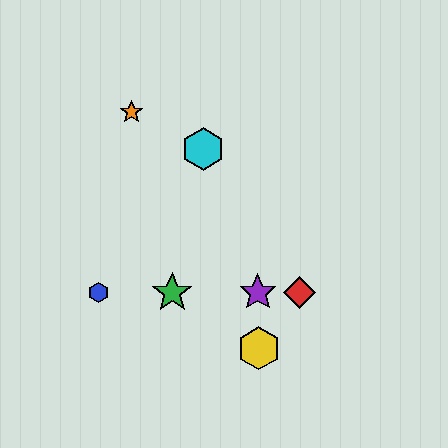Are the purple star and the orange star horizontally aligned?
No, the purple star is at y≈293 and the orange star is at y≈112.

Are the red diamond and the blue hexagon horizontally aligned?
Yes, both are at y≈293.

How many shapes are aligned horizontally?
4 shapes (the red diamond, the blue hexagon, the green star, the purple star) are aligned horizontally.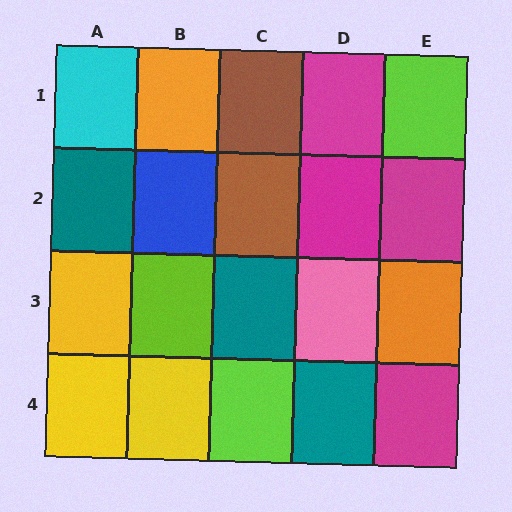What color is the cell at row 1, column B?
Orange.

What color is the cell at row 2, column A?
Teal.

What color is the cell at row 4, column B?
Yellow.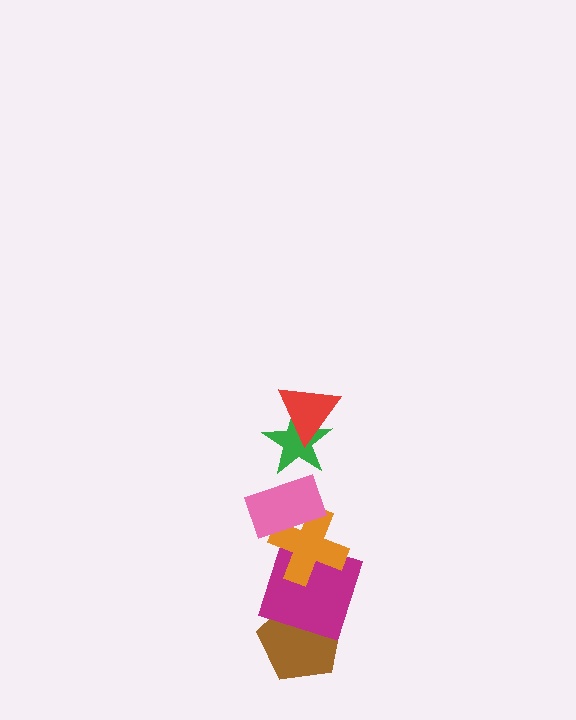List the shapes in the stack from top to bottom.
From top to bottom: the red triangle, the green star, the pink rectangle, the orange cross, the magenta square, the brown pentagon.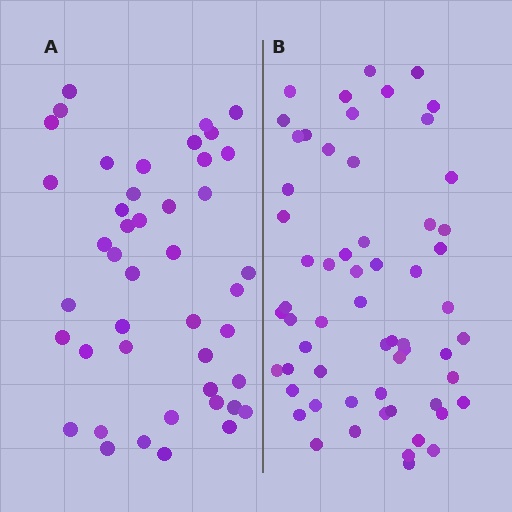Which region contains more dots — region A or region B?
Region B (the right region) has more dots.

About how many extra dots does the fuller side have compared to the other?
Region B has approximately 15 more dots than region A.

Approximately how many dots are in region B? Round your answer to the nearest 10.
About 60 dots.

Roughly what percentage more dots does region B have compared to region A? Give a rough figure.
About 35% more.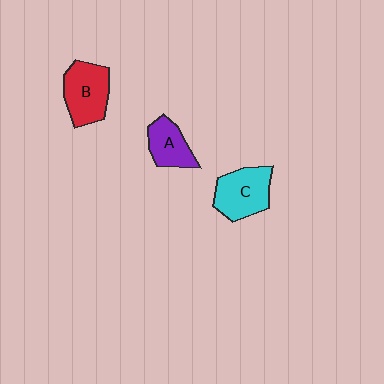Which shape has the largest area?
Shape B (red).